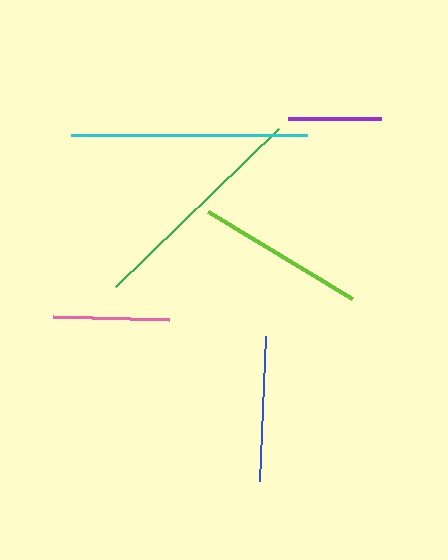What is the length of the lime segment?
The lime segment is approximately 168 pixels long.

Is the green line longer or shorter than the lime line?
The green line is longer than the lime line.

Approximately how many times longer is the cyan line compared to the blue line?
The cyan line is approximately 1.6 times the length of the blue line.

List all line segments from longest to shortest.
From longest to shortest: cyan, green, lime, blue, pink, purple.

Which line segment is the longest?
The cyan line is the longest at approximately 236 pixels.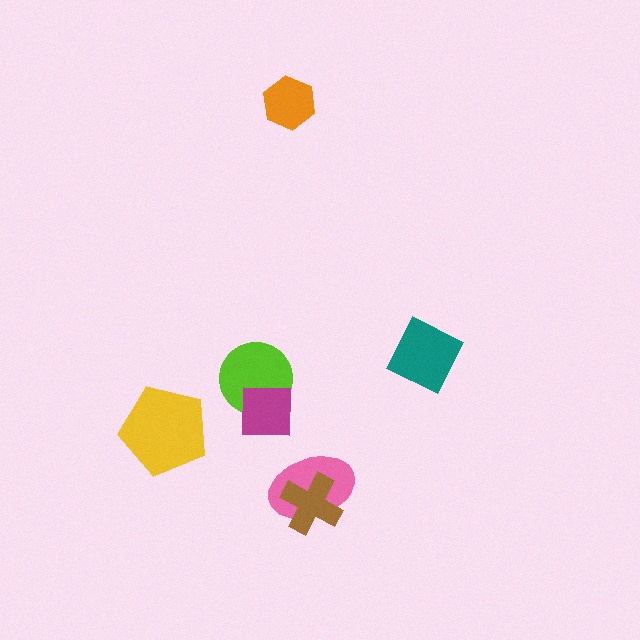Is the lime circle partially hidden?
Yes, it is partially covered by another shape.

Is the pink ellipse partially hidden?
Yes, it is partially covered by another shape.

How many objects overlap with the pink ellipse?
1 object overlaps with the pink ellipse.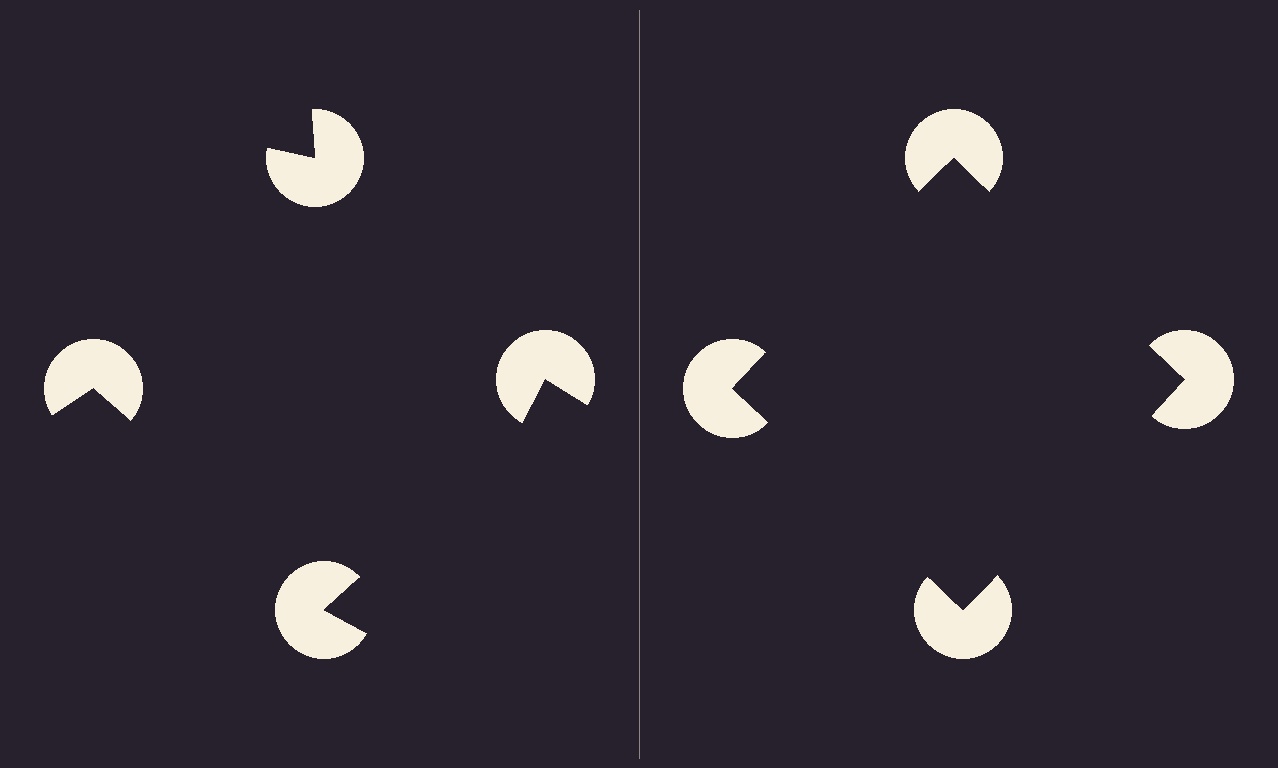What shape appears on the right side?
An illusory square.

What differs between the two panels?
The pac-man discs are positioned identically on both sides; only the wedge orientations differ. On the right they align to a square; on the left they are misaligned.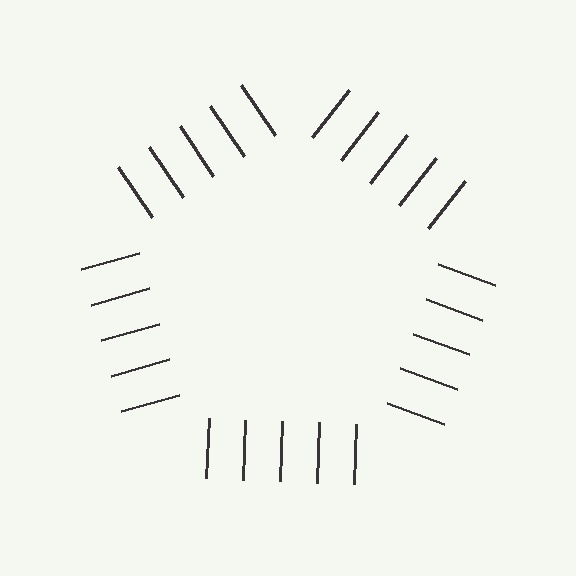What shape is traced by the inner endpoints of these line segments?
An illusory pentagon — the line segments terminate on its edges but no continuous stroke is drawn.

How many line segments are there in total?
25 — 5 along each of the 5 edges.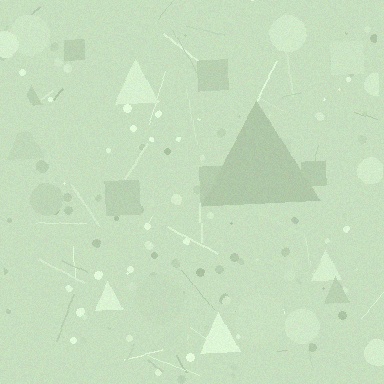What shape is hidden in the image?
A triangle is hidden in the image.